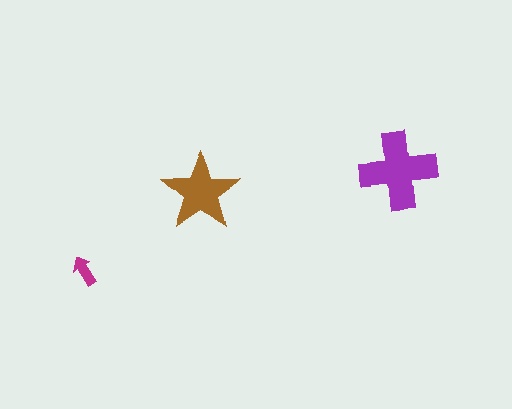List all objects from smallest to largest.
The magenta arrow, the brown star, the purple cross.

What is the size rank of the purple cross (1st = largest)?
1st.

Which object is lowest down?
The magenta arrow is bottommost.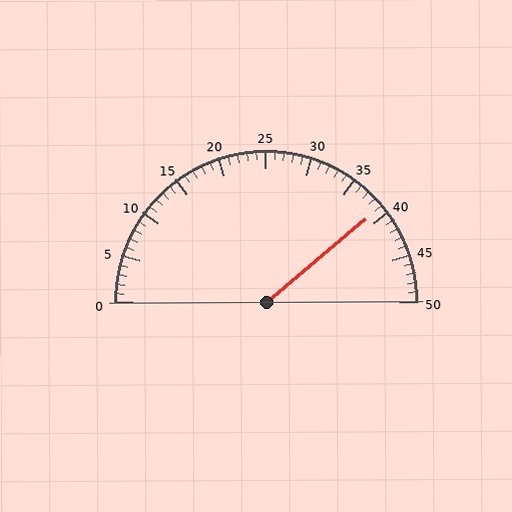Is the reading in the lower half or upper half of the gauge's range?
The reading is in the upper half of the range (0 to 50).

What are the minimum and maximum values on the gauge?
The gauge ranges from 0 to 50.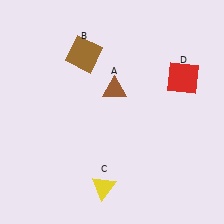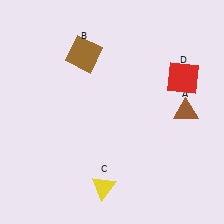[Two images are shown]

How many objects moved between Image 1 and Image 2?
1 object moved between the two images.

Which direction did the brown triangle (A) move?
The brown triangle (A) moved right.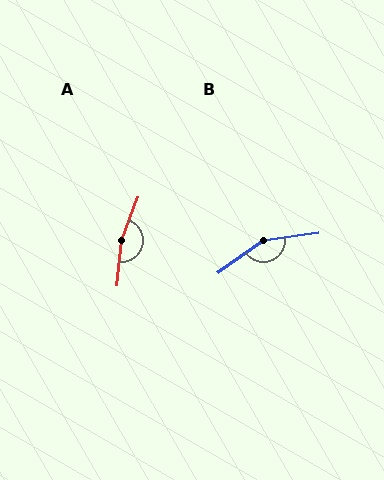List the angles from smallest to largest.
B (152°), A (165°).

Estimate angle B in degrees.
Approximately 152 degrees.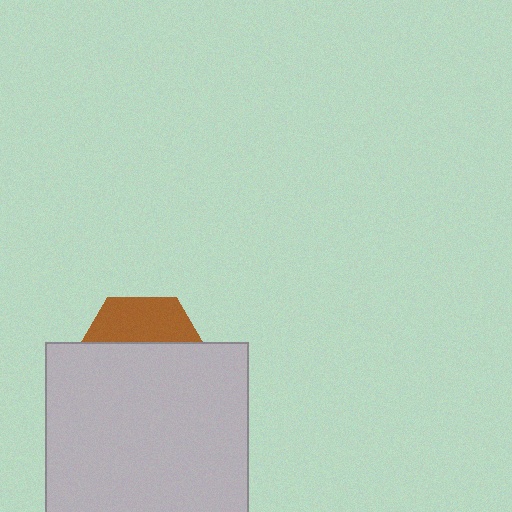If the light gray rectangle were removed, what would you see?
You would see the complete brown hexagon.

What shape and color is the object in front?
The object in front is a light gray rectangle.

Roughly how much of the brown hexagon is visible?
A small part of it is visible (roughly 33%).